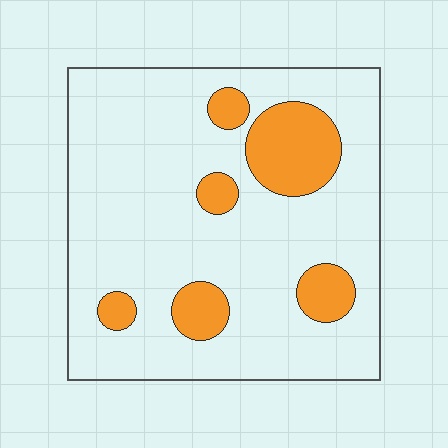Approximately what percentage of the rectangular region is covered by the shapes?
Approximately 15%.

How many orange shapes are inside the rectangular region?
6.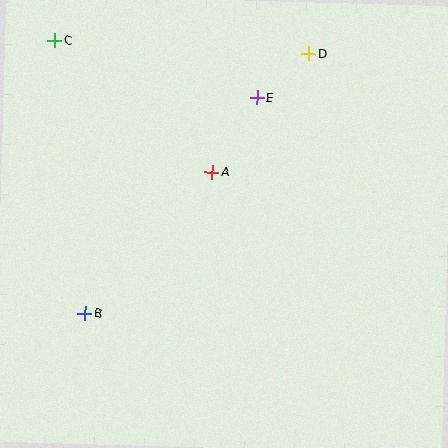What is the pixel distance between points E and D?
The distance between E and D is 68 pixels.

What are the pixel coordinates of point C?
Point C is at (55, 40).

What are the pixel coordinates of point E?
Point E is at (257, 98).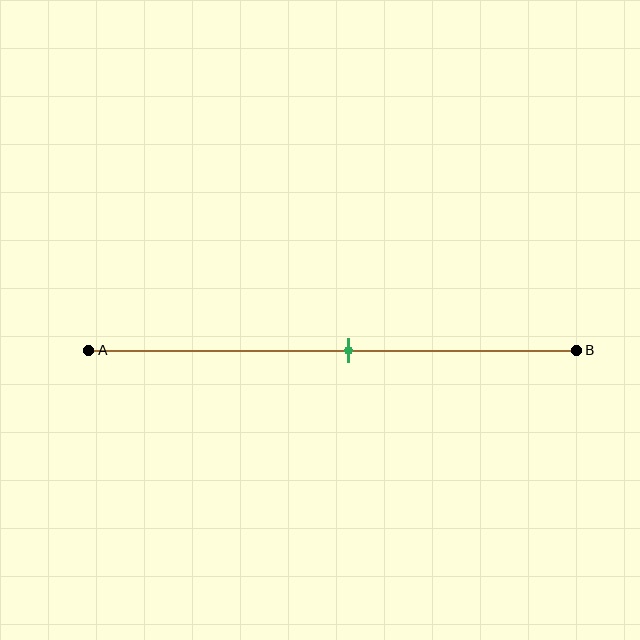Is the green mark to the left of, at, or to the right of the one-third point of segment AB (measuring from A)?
The green mark is to the right of the one-third point of segment AB.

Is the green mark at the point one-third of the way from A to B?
No, the mark is at about 55% from A, not at the 33% one-third point.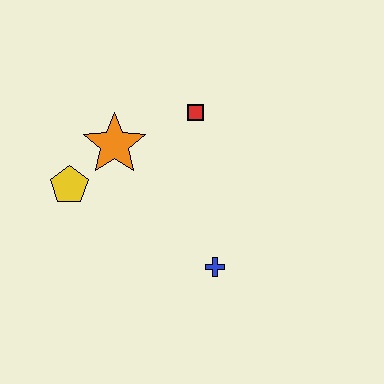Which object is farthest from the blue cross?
The yellow pentagon is farthest from the blue cross.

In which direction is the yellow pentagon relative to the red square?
The yellow pentagon is to the left of the red square.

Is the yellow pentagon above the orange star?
No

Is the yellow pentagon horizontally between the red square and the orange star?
No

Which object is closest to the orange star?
The yellow pentagon is closest to the orange star.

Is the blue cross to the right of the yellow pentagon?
Yes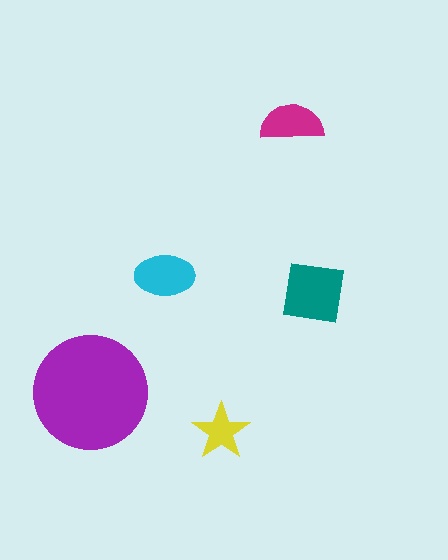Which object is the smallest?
The yellow star.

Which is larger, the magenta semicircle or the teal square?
The teal square.